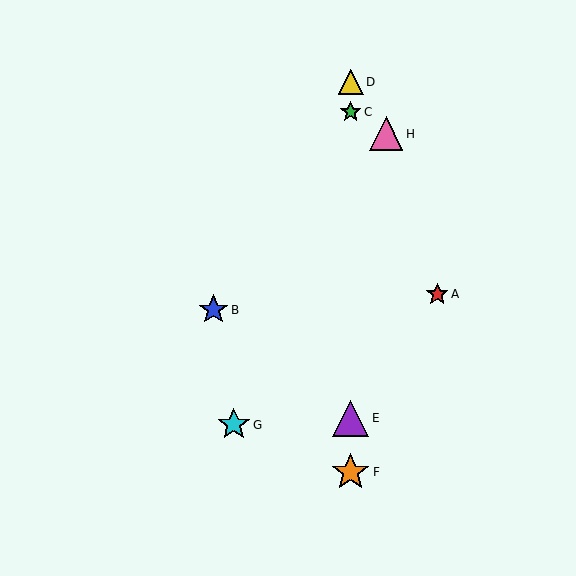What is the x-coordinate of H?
Object H is at x≈386.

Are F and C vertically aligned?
Yes, both are at x≈351.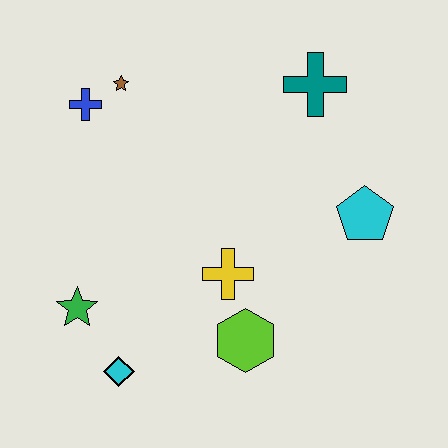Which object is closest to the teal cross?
The cyan pentagon is closest to the teal cross.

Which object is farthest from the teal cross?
The cyan diamond is farthest from the teal cross.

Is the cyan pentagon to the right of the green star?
Yes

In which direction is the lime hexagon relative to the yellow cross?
The lime hexagon is below the yellow cross.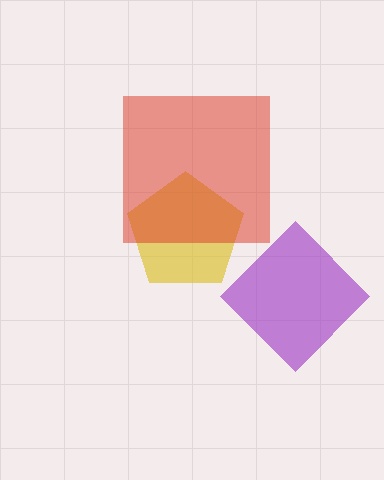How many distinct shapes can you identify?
There are 3 distinct shapes: a yellow pentagon, a purple diamond, a red square.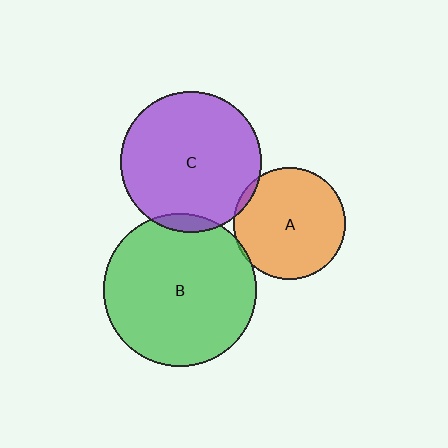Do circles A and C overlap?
Yes.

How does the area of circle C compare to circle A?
Approximately 1.6 times.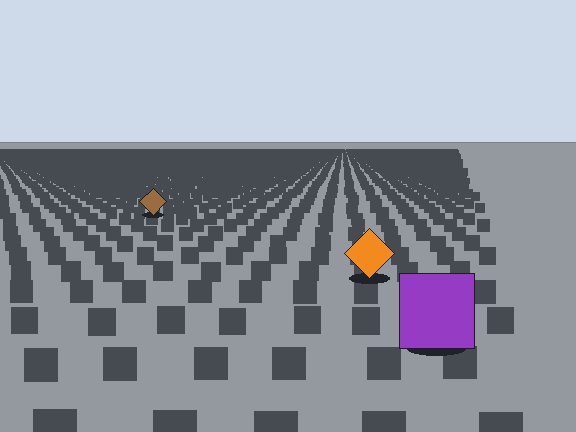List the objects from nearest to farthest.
From nearest to farthest: the purple square, the orange diamond, the brown diamond.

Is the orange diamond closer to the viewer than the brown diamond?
Yes. The orange diamond is closer — you can tell from the texture gradient: the ground texture is coarser near it.